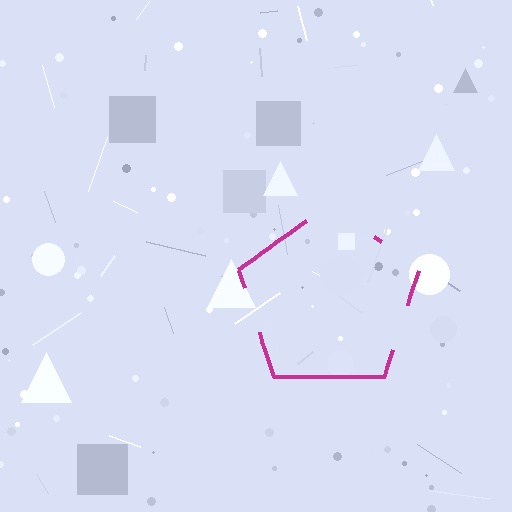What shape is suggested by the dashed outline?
The dashed outline suggests a pentagon.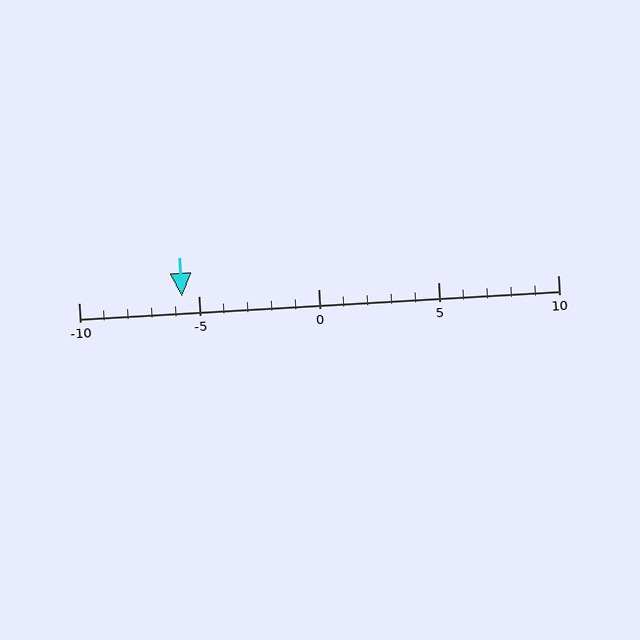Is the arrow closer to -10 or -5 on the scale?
The arrow is closer to -5.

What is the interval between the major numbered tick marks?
The major tick marks are spaced 5 units apart.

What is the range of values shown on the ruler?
The ruler shows values from -10 to 10.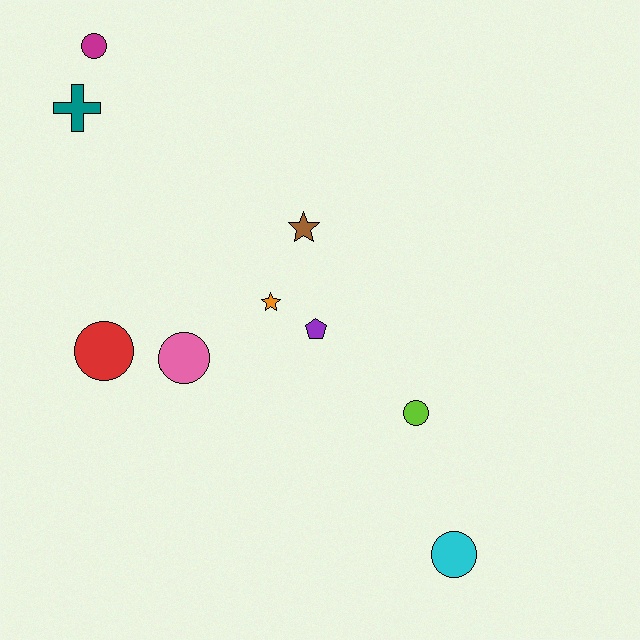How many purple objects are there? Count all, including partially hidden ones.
There is 1 purple object.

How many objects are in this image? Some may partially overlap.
There are 9 objects.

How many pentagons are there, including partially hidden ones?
There is 1 pentagon.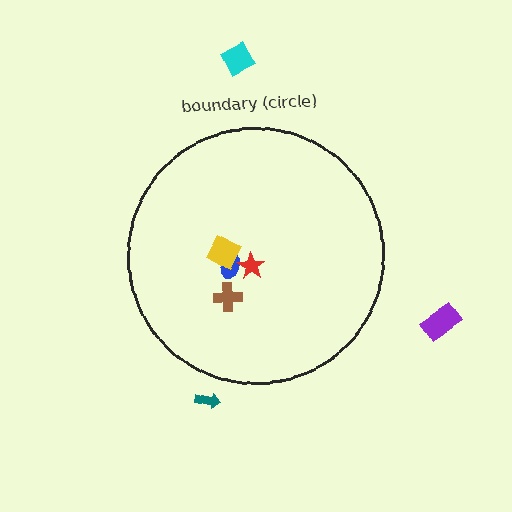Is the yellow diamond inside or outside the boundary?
Inside.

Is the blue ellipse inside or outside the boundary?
Inside.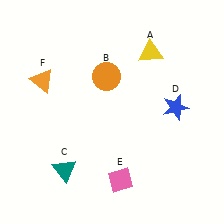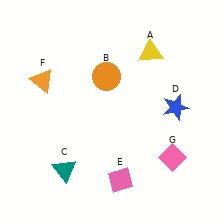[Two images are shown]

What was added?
A pink diamond (G) was added in Image 2.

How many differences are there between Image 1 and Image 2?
There is 1 difference between the two images.